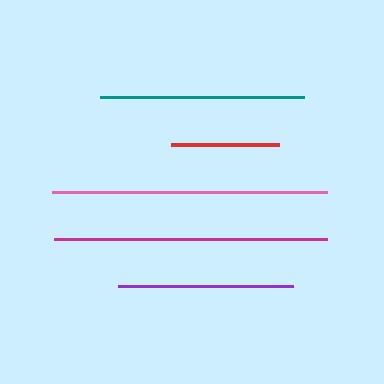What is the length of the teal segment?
The teal segment is approximately 204 pixels long.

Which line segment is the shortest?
The red line is the shortest at approximately 108 pixels.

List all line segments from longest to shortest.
From longest to shortest: pink, magenta, teal, purple, red.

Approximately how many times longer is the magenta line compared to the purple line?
The magenta line is approximately 1.6 times the length of the purple line.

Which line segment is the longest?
The pink line is the longest at approximately 274 pixels.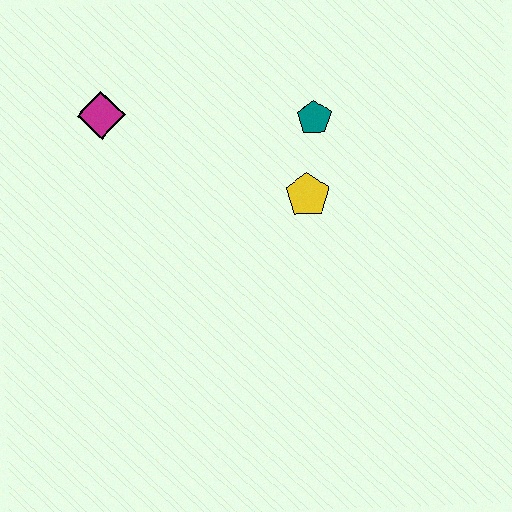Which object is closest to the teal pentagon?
The yellow pentagon is closest to the teal pentagon.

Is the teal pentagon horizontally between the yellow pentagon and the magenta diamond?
No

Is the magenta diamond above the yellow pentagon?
Yes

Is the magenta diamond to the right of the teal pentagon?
No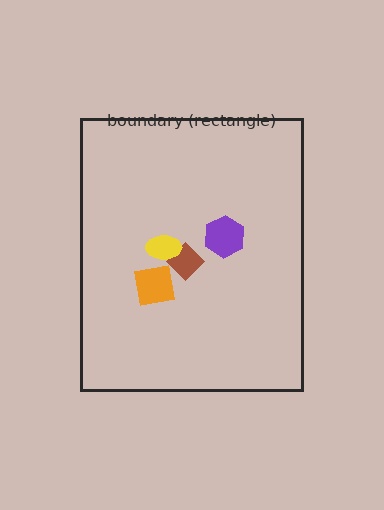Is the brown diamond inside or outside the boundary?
Inside.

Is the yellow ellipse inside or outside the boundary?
Inside.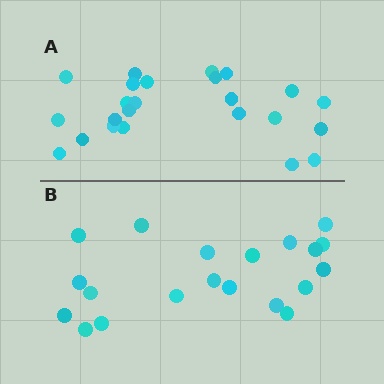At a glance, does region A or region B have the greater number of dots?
Region A (the top region) has more dots.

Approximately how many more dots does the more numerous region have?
Region A has about 4 more dots than region B.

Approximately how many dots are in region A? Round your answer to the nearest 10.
About 20 dots. (The exact count is 24, which rounds to 20.)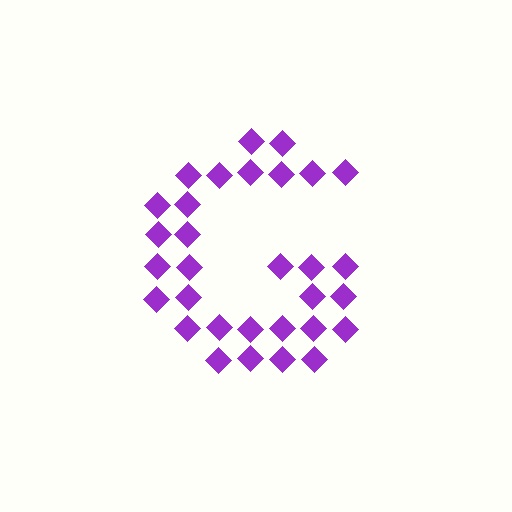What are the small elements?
The small elements are diamonds.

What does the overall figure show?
The overall figure shows the letter G.